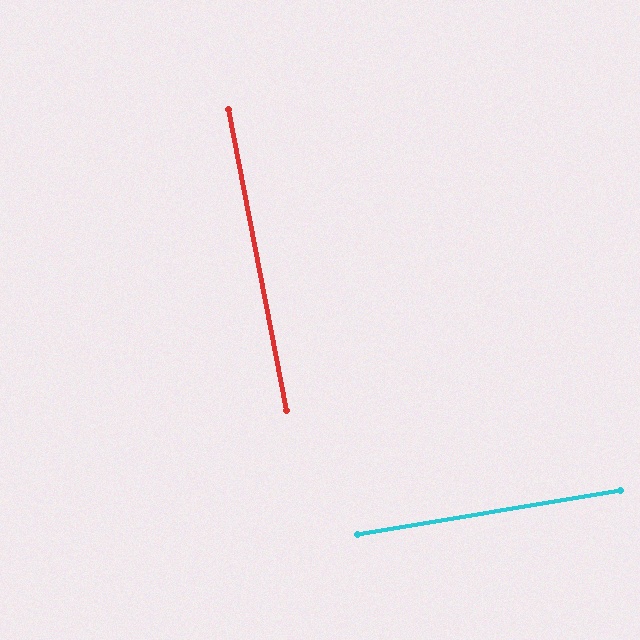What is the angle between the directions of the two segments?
Approximately 89 degrees.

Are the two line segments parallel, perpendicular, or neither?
Perpendicular — they meet at approximately 89°.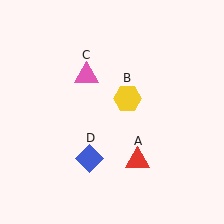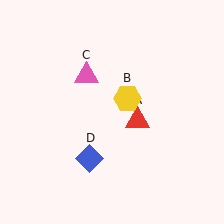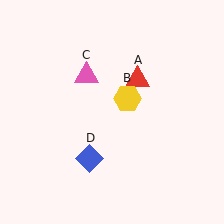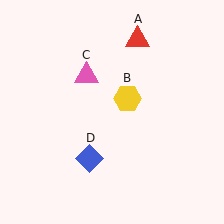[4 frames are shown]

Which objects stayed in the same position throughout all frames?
Yellow hexagon (object B) and pink triangle (object C) and blue diamond (object D) remained stationary.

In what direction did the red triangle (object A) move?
The red triangle (object A) moved up.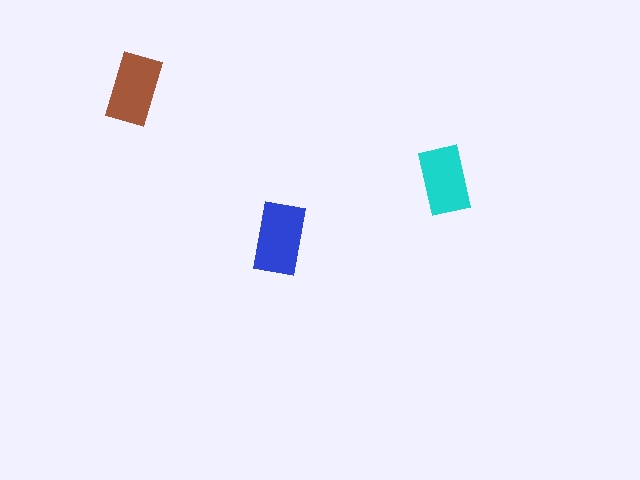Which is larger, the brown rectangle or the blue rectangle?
The blue one.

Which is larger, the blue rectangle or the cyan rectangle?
The blue one.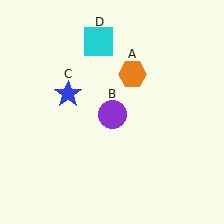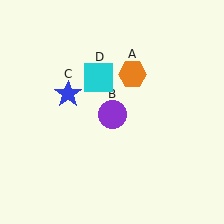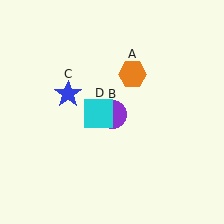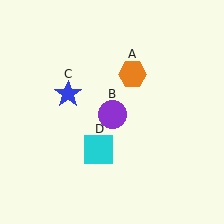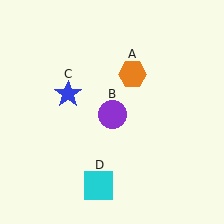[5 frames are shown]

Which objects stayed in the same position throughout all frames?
Orange hexagon (object A) and purple circle (object B) and blue star (object C) remained stationary.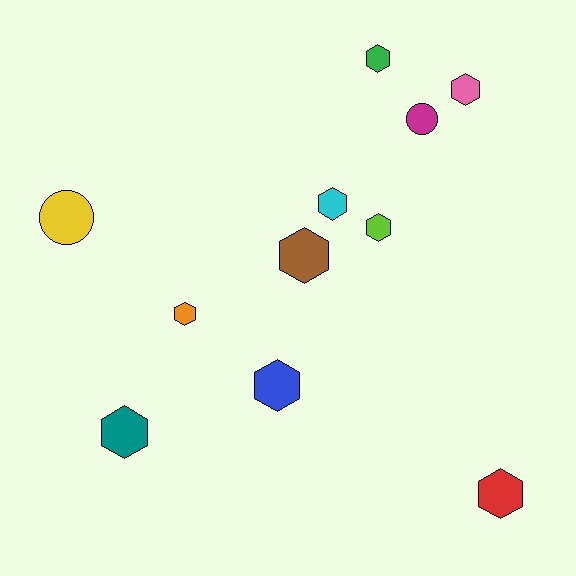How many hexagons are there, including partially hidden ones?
There are 9 hexagons.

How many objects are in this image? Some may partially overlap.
There are 11 objects.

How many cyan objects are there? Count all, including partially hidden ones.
There is 1 cyan object.